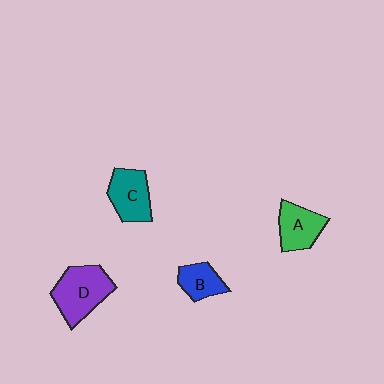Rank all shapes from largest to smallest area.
From largest to smallest: D (purple), C (teal), A (green), B (blue).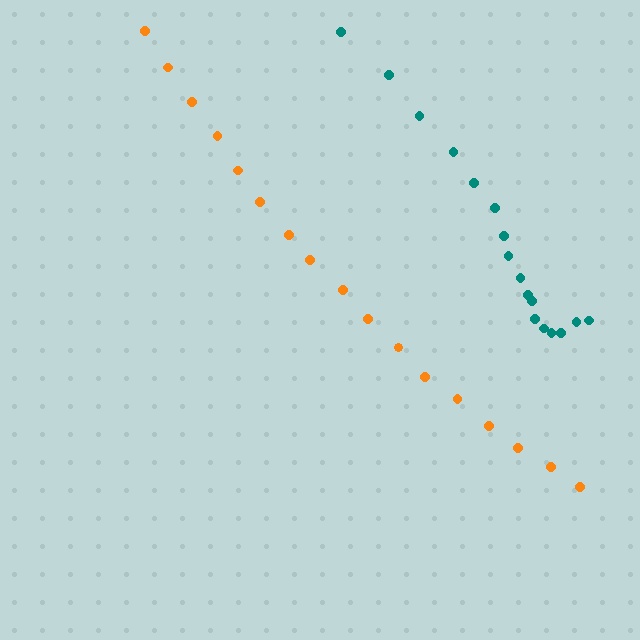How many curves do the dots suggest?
There are 2 distinct paths.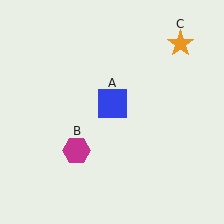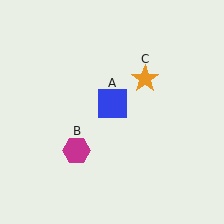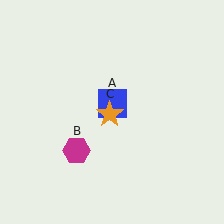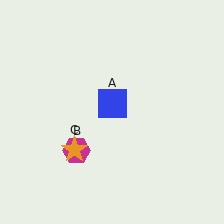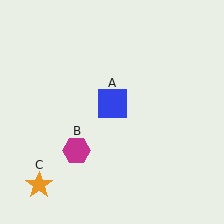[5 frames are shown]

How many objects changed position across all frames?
1 object changed position: orange star (object C).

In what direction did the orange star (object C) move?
The orange star (object C) moved down and to the left.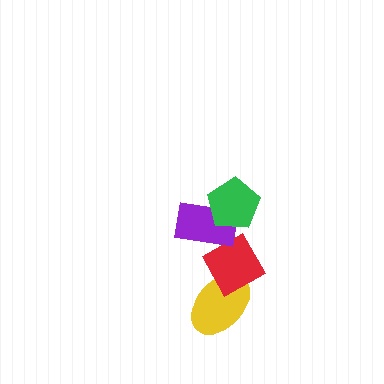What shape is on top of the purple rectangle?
The green pentagon is on top of the purple rectangle.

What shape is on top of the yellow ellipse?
The red diamond is on top of the yellow ellipse.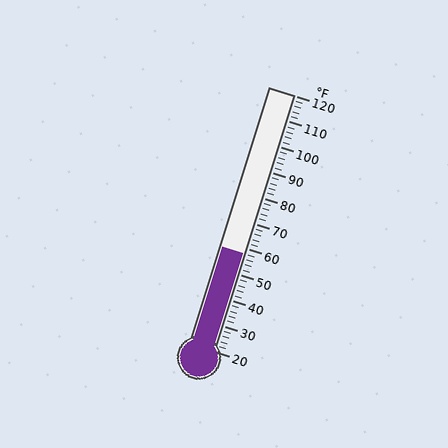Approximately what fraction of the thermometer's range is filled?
The thermometer is filled to approximately 40% of its range.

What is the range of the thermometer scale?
The thermometer scale ranges from 20°F to 120°F.